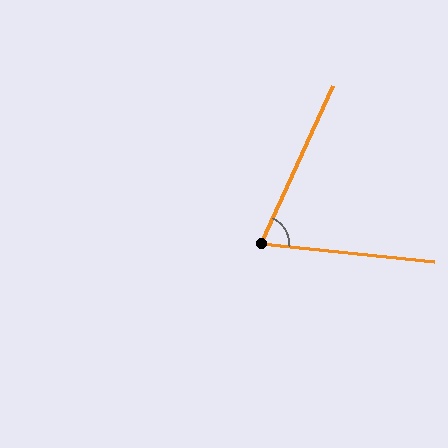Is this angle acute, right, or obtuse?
It is acute.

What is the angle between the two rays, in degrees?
Approximately 72 degrees.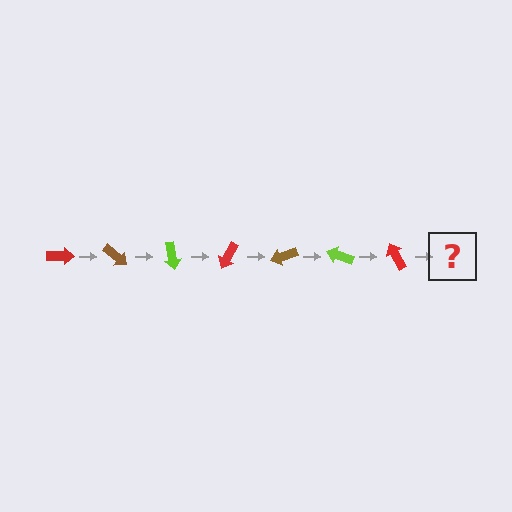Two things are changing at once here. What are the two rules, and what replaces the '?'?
The two rules are that it rotates 40 degrees each step and the color cycles through red, brown, and lime. The '?' should be a brown arrow, rotated 280 degrees from the start.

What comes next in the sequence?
The next element should be a brown arrow, rotated 280 degrees from the start.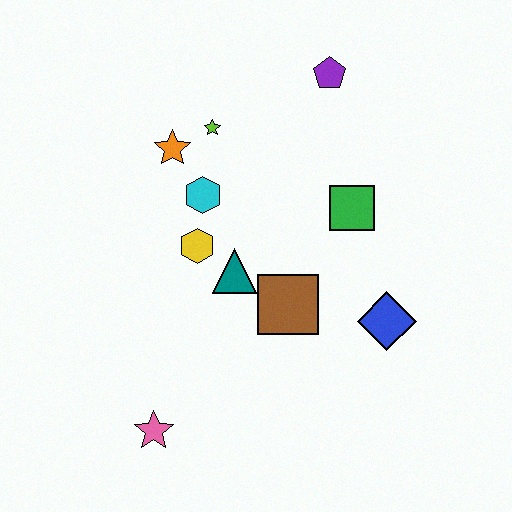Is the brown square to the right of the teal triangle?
Yes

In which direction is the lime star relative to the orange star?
The lime star is to the right of the orange star.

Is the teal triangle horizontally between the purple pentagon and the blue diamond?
No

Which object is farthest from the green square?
The pink star is farthest from the green square.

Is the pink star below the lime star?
Yes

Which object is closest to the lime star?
The orange star is closest to the lime star.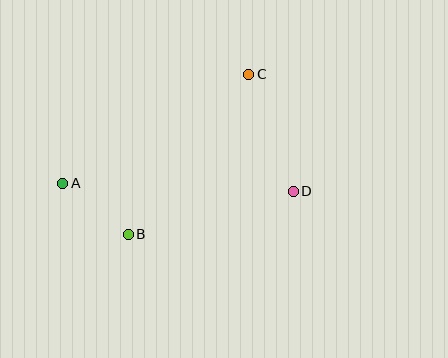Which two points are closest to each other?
Points A and B are closest to each other.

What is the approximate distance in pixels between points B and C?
The distance between B and C is approximately 200 pixels.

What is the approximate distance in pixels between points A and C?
The distance between A and C is approximately 216 pixels.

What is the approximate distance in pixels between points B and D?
The distance between B and D is approximately 171 pixels.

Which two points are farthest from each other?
Points A and D are farthest from each other.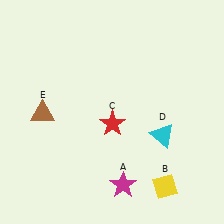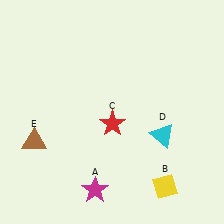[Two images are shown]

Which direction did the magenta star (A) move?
The magenta star (A) moved left.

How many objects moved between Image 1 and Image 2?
2 objects moved between the two images.